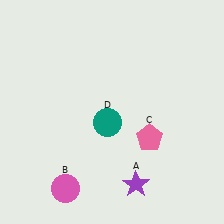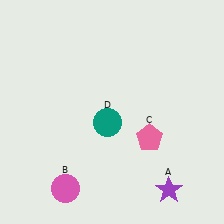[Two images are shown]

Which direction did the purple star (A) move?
The purple star (A) moved right.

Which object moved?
The purple star (A) moved right.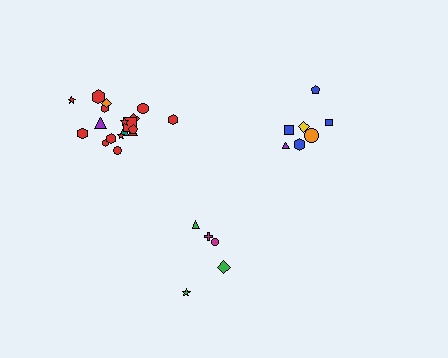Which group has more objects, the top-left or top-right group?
The top-left group.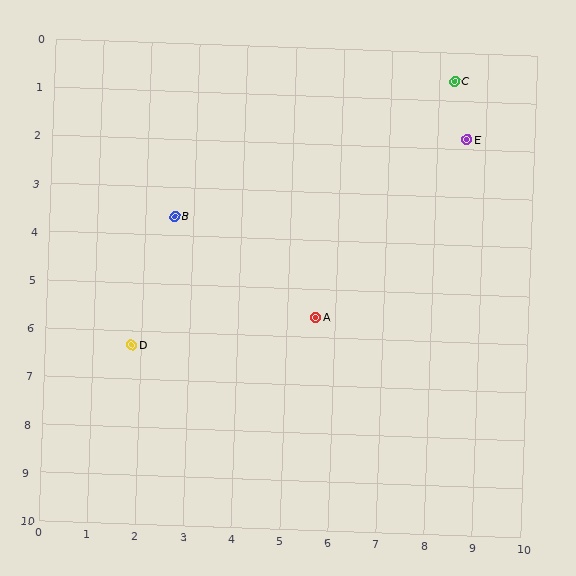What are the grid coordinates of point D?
Point D is at approximately (1.8, 6.3).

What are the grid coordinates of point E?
Point E is at approximately (8.6, 1.8).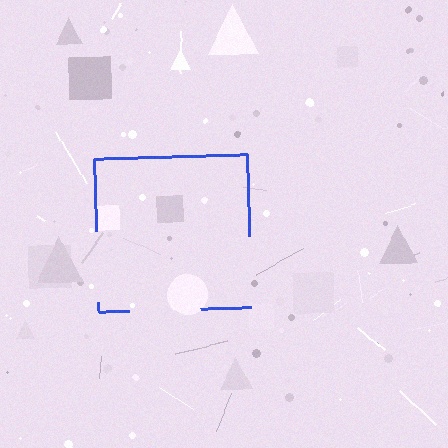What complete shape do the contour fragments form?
The contour fragments form a square.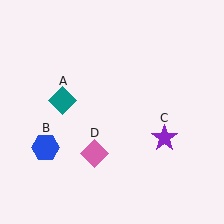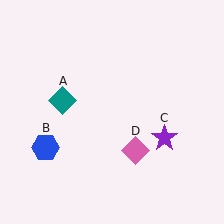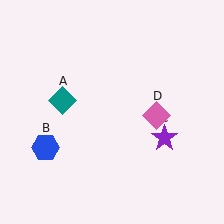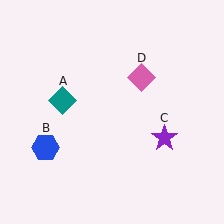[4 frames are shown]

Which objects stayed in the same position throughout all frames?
Teal diamond (object A) and blue hexagon (object B) and purple star (object C) remained stationary.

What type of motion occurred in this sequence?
The pink diamond (object D) rotated counterclockwise around the center of the scene.